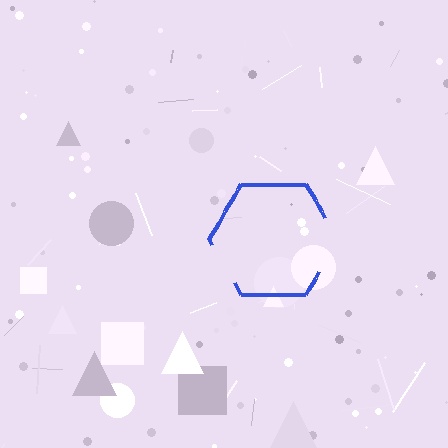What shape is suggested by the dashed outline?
The dashed outline suggests a hexagon.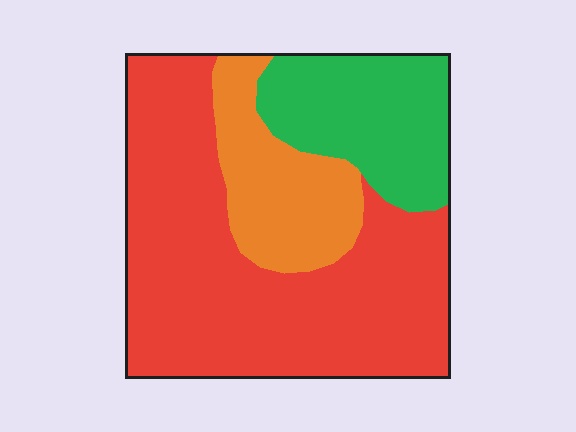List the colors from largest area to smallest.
From largest to smallest: red, green, orange.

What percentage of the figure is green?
Green covers 22% of the figure.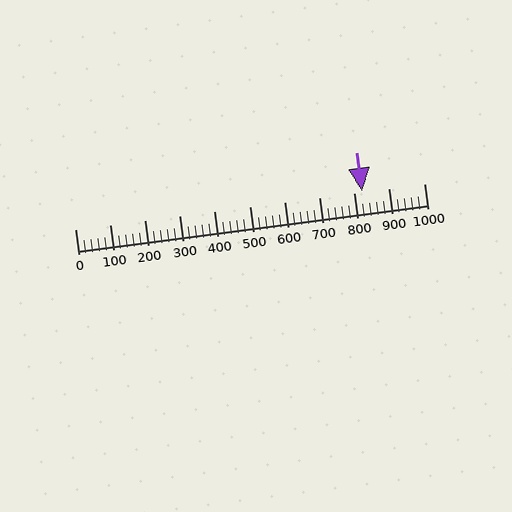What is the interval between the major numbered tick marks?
The major tick marks are spaced 100 units apart.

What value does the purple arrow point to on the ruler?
The purple arrow points to approximately 823.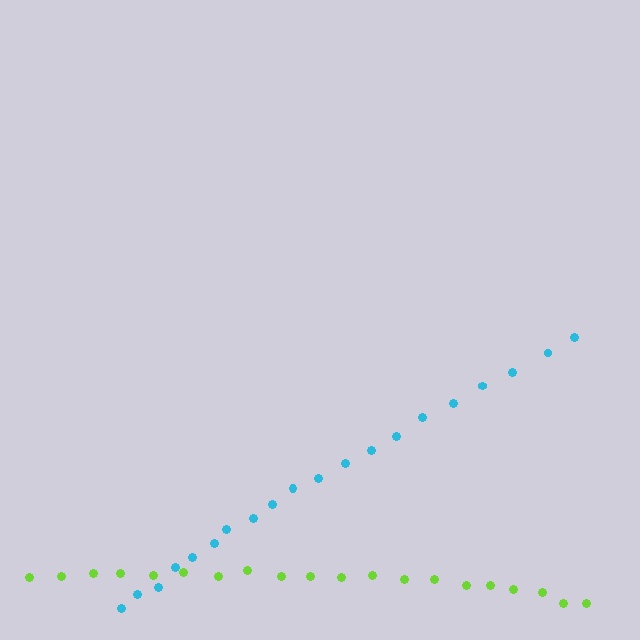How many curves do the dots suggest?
There are 2 distinct paths.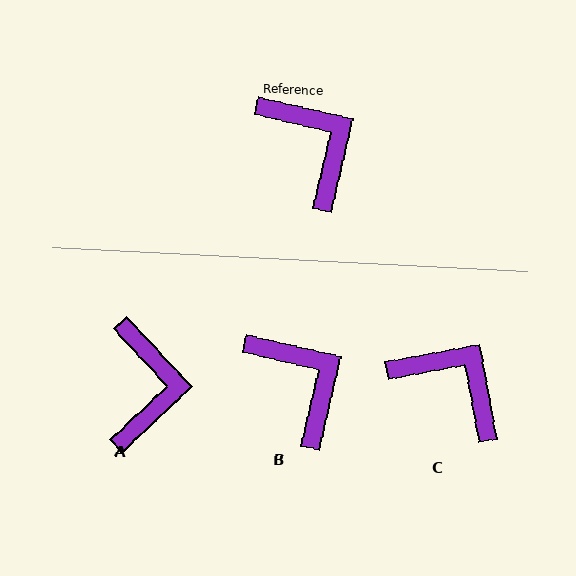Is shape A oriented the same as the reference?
No, it is off by about 34 degrees.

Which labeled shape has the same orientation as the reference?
B.